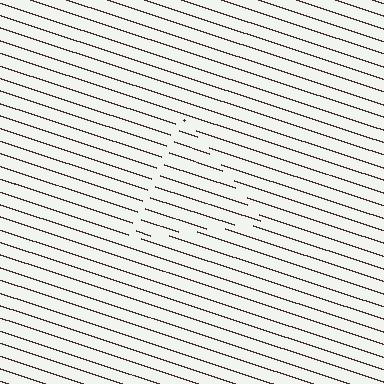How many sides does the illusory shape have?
3 sides — the line-ends trace a triangle.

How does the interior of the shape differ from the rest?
The interior of the shape contains the same grating, shifted by half a period — the contour is defined by the phase discontinuity where line-ends from the inner and outer gratings abut.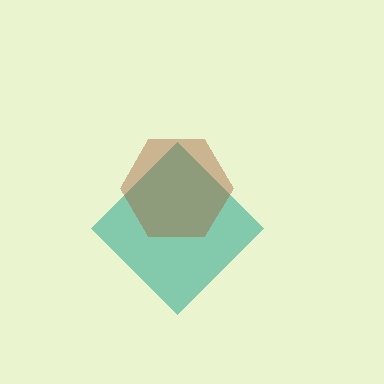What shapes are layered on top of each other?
The layered shapes are: a teal diamond, a brown hexagon.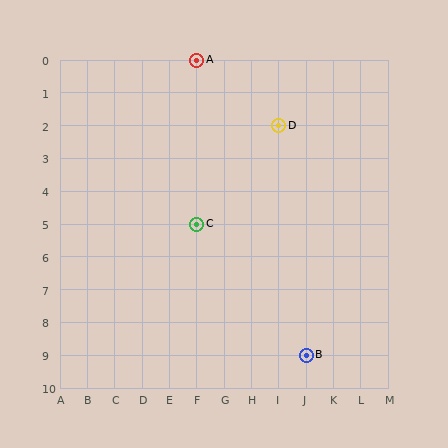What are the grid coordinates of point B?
Point B is at grid coordinates (J, 9).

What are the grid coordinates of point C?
Point C is at grid coordinates (F, 5).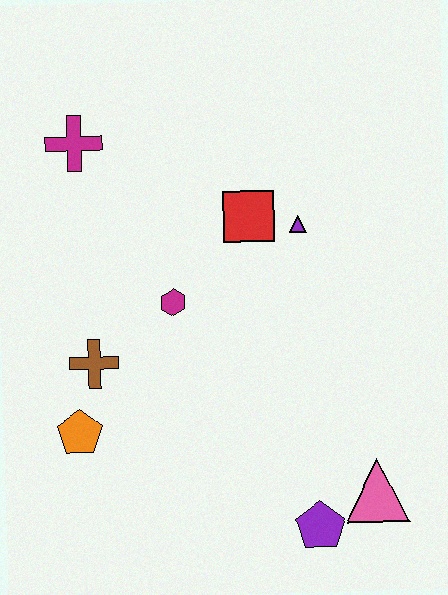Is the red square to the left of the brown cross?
No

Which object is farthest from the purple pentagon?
The magenta cross is farthest from the purple pentagon.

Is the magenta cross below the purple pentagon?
No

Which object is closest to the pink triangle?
The purple pentagon is closest to the pink triangle.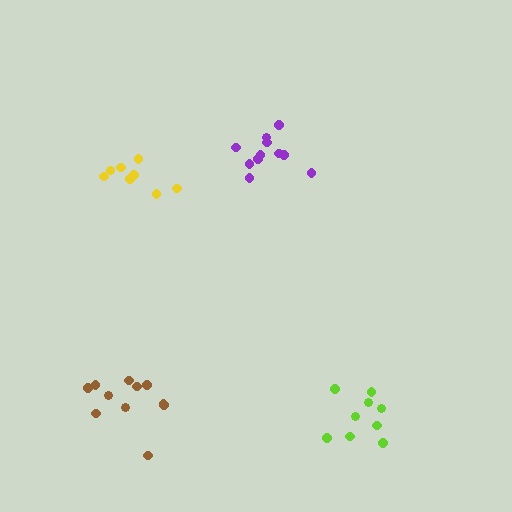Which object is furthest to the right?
The lime cluster is rightmost.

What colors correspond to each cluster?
The clusters are colored: lime, yellow, brown, purple.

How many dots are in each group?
Group 1: 9 dots, Group 2: 8 dots, Group 3: 11 dots, Group 4: 11 dots (39 total).